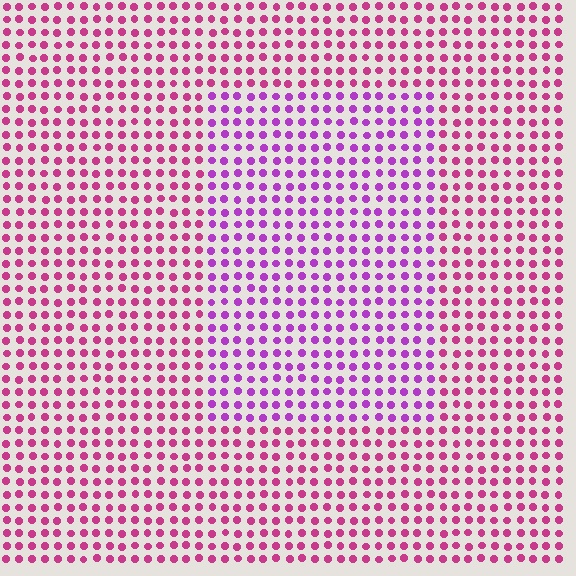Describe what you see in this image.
The image is filled with small magenta elements in a uniform arrangement. A rectangle-shaped region is visible where the elements are tinted to a slightly different hue, forming a subtle color boundary.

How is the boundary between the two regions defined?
The boundary is defined purely by a slight shift in hue (about 34 degrees). Spacing, size, and orientation are identical on both sides.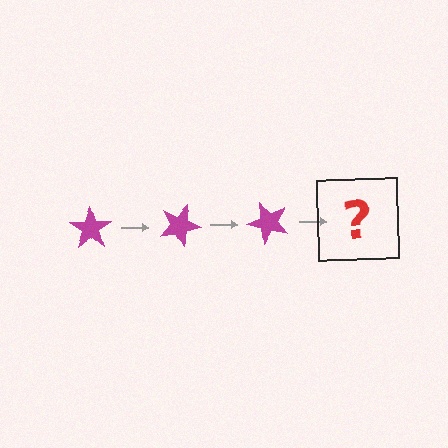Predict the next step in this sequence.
The next step is a magenta star rotated 75 degrees.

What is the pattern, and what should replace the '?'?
The pattern is that the star rotates 25 degrees each step. The '?' should be a magenta star rotated 75 degrees.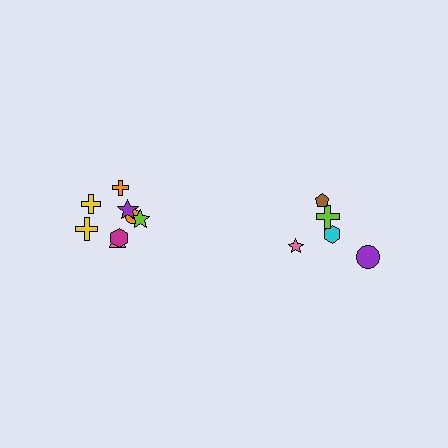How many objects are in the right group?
There are 5 objects.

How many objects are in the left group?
There are 8 objects.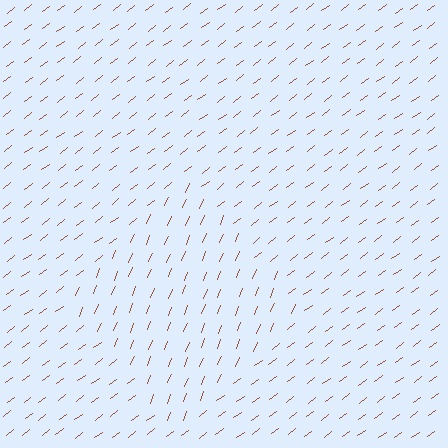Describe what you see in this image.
The image is filled with small brown line segments. A diamond region in the image has lines oriented differently from the surrounding lines, creating a visible texture boundary.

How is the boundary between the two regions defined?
The boundary is defined purely by a change in line orientation (approximately 31 degrees difference). All lines are the same color and thickness.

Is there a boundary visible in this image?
Yes, there is a texture boundary formed by a change in line orientation.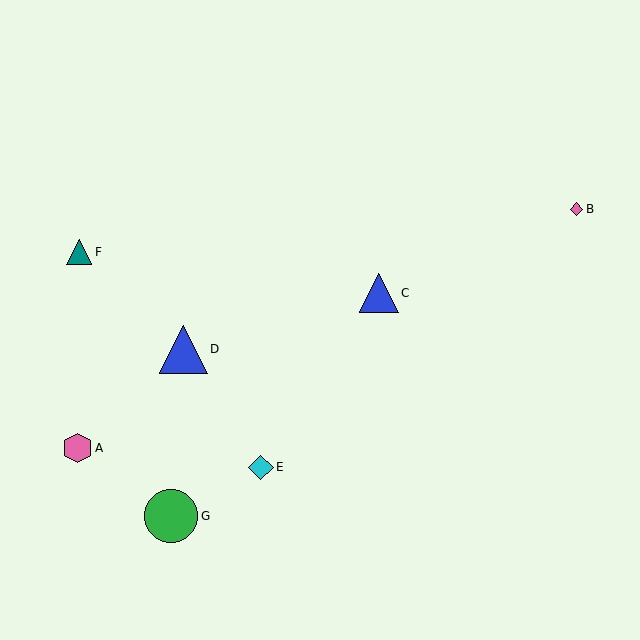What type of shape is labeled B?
Shape B is a pink diamond.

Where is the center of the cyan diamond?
The center of the cyan diamond is at (261, 467).